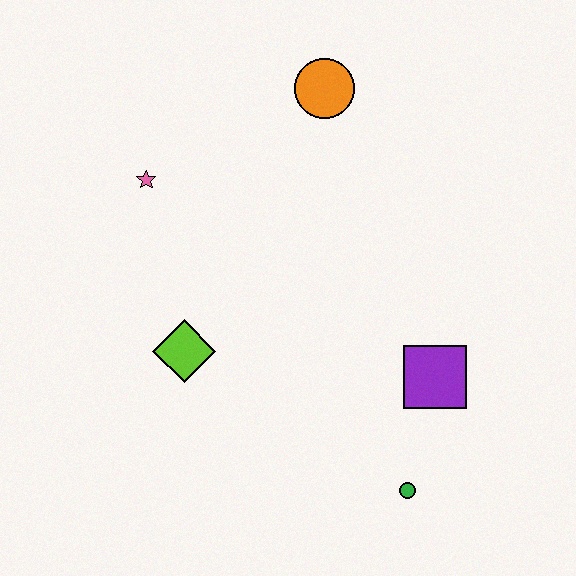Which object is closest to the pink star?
The lime diamond is closest to the pink star.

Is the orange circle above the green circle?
Yes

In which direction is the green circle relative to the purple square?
The green circle is below the purple square.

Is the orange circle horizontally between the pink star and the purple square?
Yes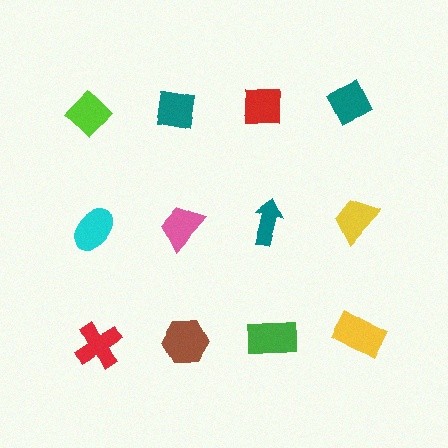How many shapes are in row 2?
4 shapes.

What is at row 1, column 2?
A teal square.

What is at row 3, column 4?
A yellow rectangle.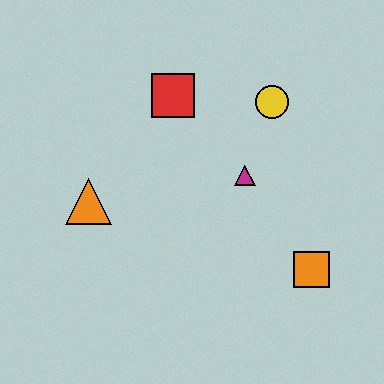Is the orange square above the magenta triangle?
No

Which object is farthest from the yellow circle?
The orange triangle is farthest from the yellow circle.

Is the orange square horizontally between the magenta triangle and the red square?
No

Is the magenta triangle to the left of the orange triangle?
No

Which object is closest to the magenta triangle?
The yellow circle is closest to the magenta triangle.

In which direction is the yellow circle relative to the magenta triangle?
The yellow circle is above the magenta triangle.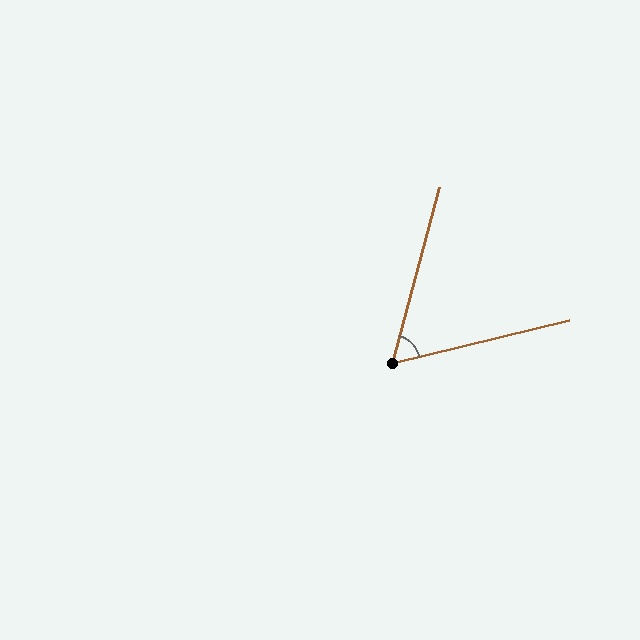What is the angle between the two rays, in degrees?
Approximately 61 degrees.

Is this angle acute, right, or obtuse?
It is acute.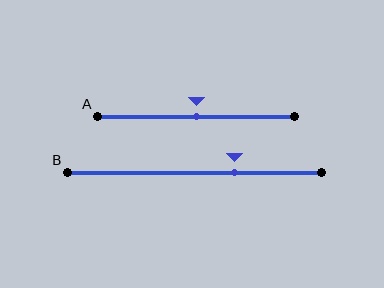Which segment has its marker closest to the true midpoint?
Segment A has its marker closest to the true midpoint.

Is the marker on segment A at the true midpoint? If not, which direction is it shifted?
Yes, the marker on segment A is at the true midpoint.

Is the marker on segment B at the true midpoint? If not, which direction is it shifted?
No, the marker on segment B is shifted to the right by about 16% of the segment length.